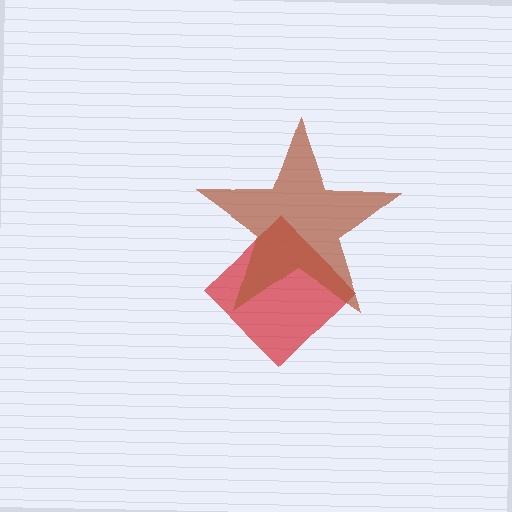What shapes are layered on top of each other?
The layered shapes are: a red diamond, a brown star.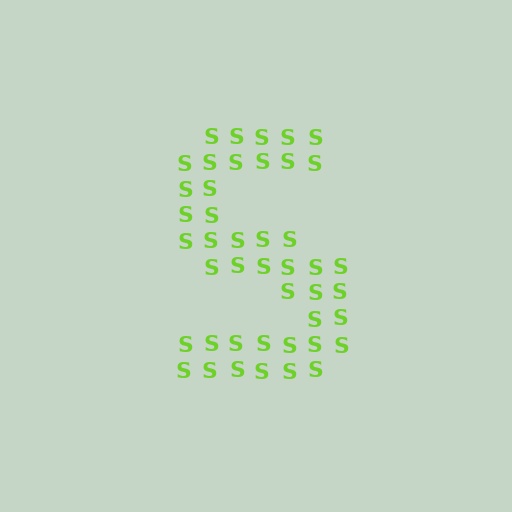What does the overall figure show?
The overall figure shows the letter S.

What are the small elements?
The small elements are letter S's.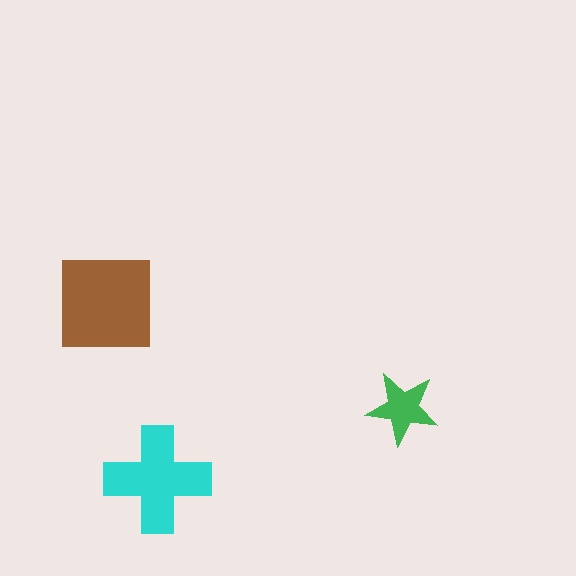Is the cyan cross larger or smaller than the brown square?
Smaller.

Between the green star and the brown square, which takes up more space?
The brown square.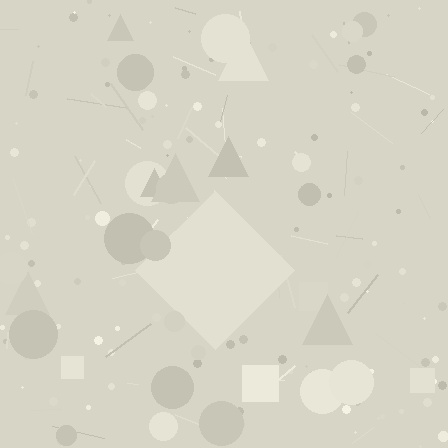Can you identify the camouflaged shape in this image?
The camouflaged shape is a diamond.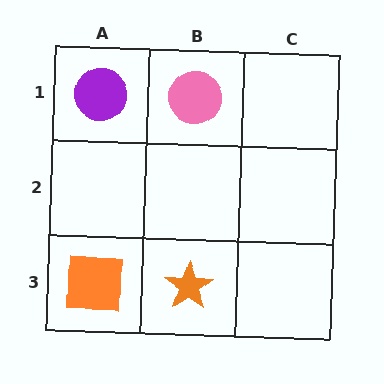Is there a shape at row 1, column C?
No, that cell is empty.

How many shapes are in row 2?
0 shapes.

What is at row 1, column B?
A pink circle.